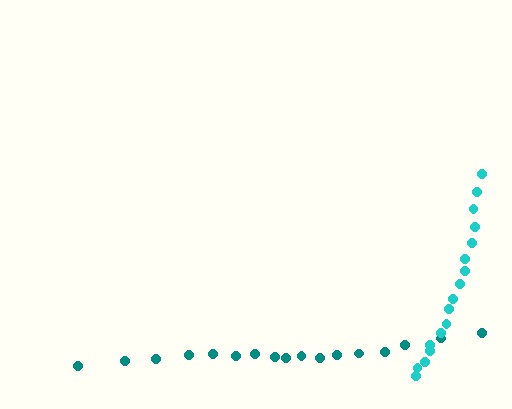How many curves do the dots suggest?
There are 2 distinct paths.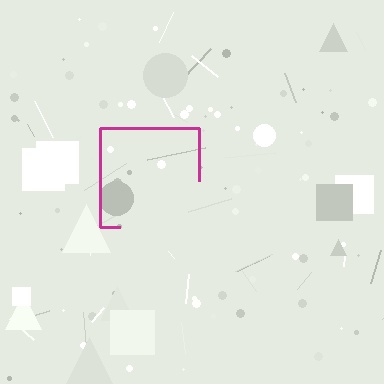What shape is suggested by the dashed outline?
The dashed outline suggests a square.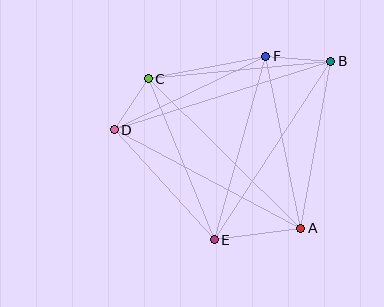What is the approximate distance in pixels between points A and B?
The distance between A and B is approximately 170 pixels.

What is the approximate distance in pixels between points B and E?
The distance between B and E is approximately 213 pixels.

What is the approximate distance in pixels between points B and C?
The distance between B and C is approximately 184 pixels.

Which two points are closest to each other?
Points C and D are closest to each other.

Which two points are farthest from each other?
Points B and D are farthest from each other.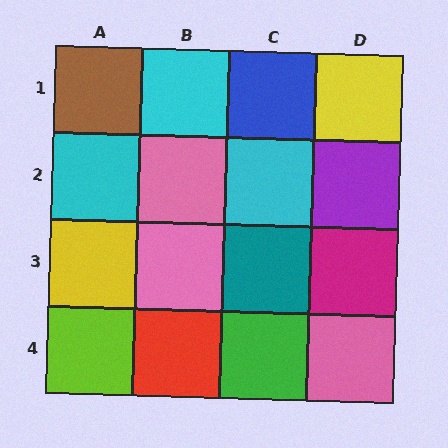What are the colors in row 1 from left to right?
Brown, cyan, blue, yellow.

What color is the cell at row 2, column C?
Cyan.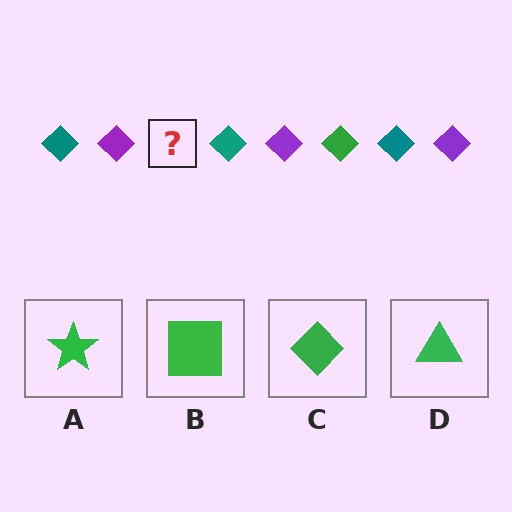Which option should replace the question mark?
Option C.